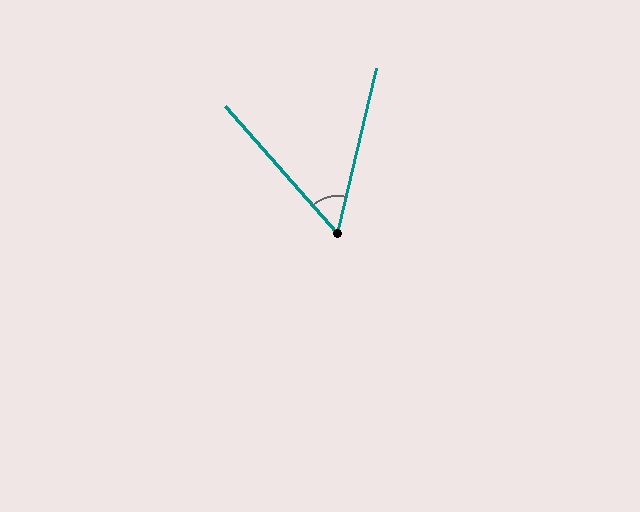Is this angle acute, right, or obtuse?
It is acute.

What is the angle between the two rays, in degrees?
Approximately 55 degrees.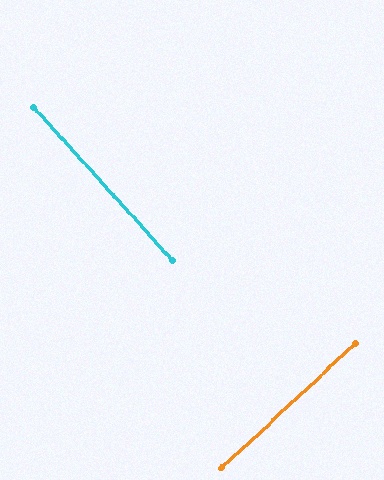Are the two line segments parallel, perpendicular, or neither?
Perpendicular — they meet at approximately 89°.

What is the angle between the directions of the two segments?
Approximately 89 degrees.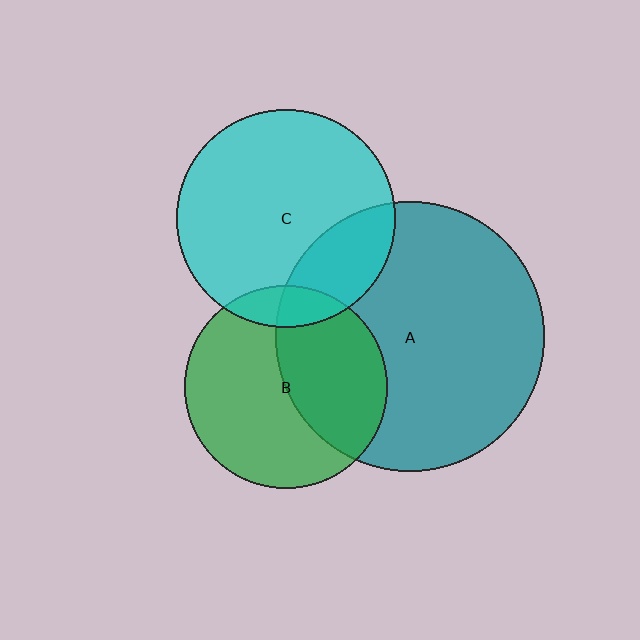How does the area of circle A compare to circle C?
Approximately 1.5 times.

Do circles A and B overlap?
Yes.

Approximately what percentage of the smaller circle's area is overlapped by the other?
Approximately 40%.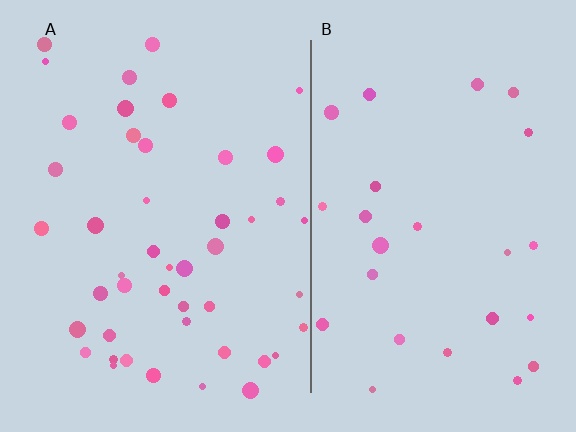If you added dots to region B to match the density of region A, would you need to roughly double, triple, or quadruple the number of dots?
Approximately double.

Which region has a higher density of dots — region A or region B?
A (the left).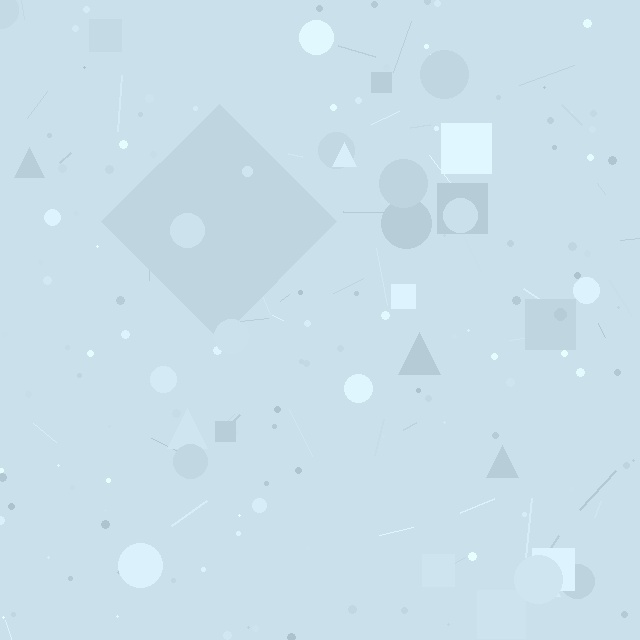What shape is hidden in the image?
A diamond is hidden in the image.